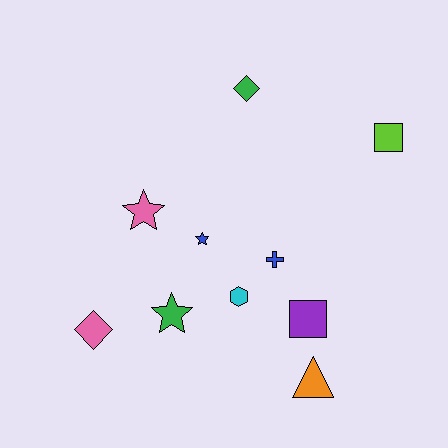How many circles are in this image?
There are no circles.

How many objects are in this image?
There are 10 objects.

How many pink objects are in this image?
There are 2 pink objects.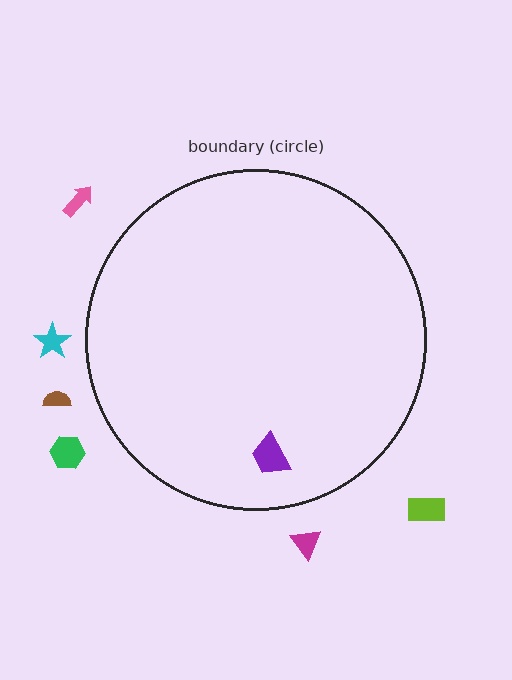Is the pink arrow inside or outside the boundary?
Outside.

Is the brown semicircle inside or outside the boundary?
Outside.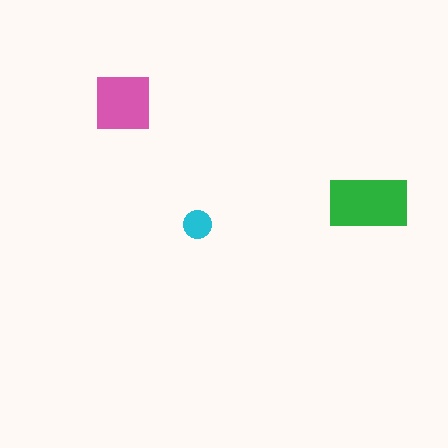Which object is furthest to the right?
The green rectangle is rightmost.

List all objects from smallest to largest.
The cyan circle, the pink square, the green rectangle.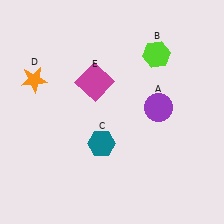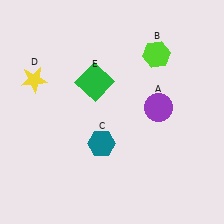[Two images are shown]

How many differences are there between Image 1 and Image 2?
There are 2 differences between the two images.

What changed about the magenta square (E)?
In Image 1, E is magenta. In Image 2, it changed to green.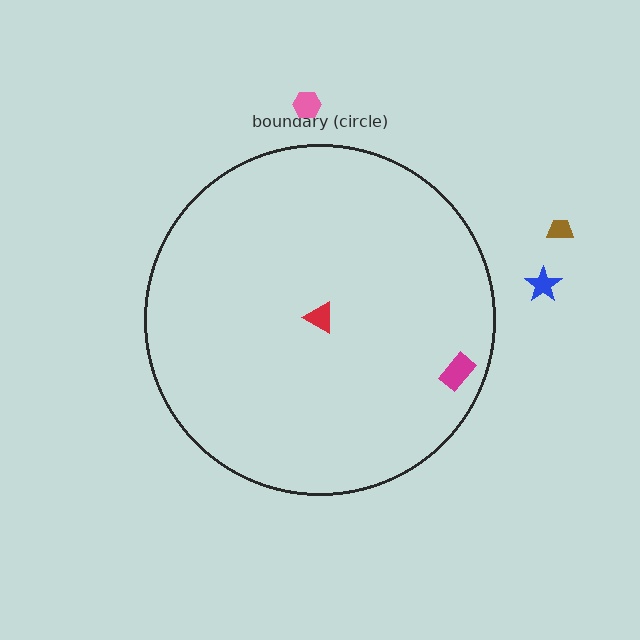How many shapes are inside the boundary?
2 inside, 3 outside.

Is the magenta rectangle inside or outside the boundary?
Inside.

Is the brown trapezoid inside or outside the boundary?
Outside.